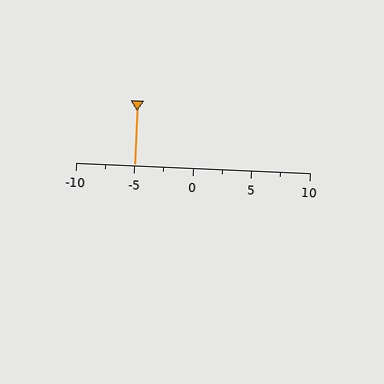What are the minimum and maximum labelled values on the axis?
The axis runs from -10 to 10.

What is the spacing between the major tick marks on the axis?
The major ticks are spaced 5 apart.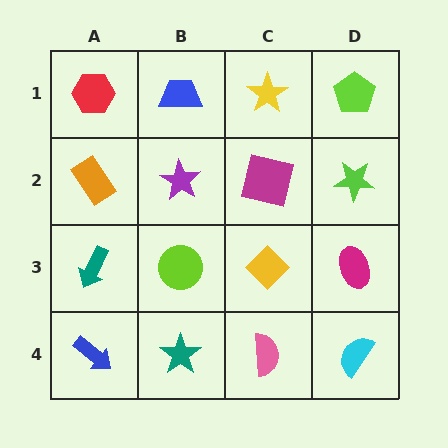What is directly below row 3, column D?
A cyan semicircle.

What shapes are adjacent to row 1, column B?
A purple star (row 2, column B), a red hexagon (row 1, column A), a yellow star (row 1, column C).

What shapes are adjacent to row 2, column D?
A lime pentagon (row 1, column D), a magenta ellipse (row 3, column D), a magenta square (row 2, column C).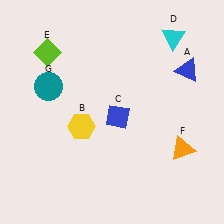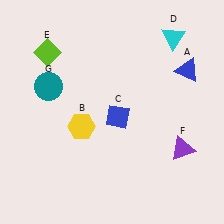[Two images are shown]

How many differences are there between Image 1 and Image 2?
There is 1 difference between the two images.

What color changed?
The triangle (F) changed from orange in Image 1 to purple in Image 2.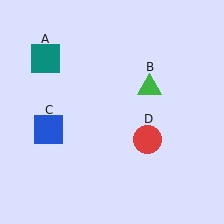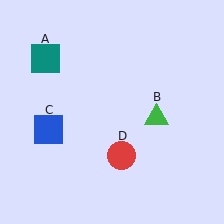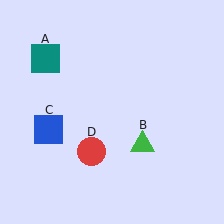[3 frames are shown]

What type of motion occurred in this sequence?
The green triangle (object B), red circle (object D) rotated clockwise around the center of the scene.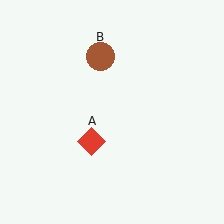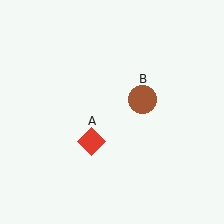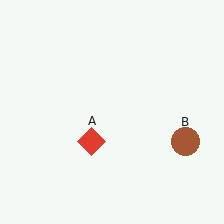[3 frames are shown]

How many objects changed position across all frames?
1 object changed position: brown circle (object B).